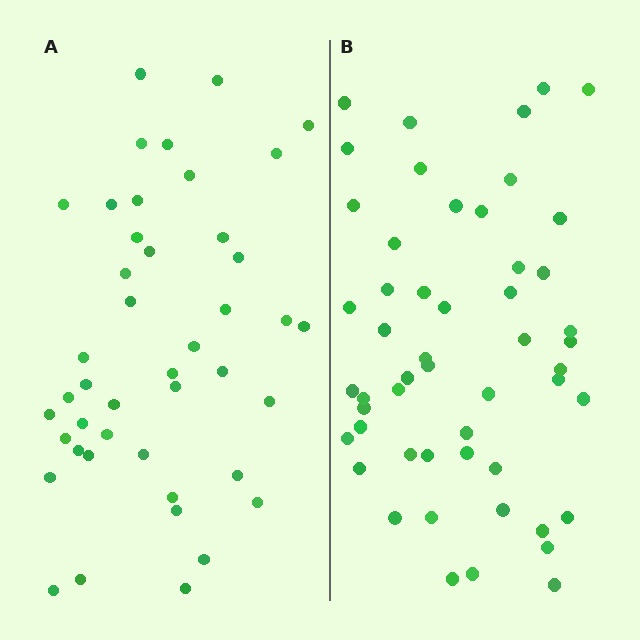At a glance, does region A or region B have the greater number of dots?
Region B (the right region) has more dots.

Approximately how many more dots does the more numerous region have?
Region B has roughly 8 or so more dots than region A.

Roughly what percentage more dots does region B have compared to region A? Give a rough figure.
About 20% more.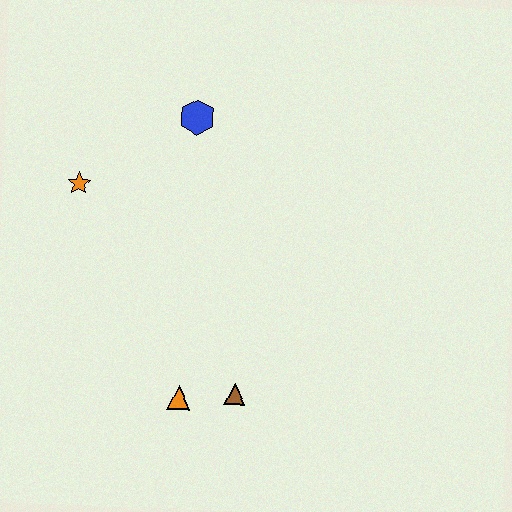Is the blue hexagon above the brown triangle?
Yes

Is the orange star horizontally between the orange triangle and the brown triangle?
No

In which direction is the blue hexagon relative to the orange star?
The blue hexagon is to the right of the orange star.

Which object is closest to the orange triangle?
The brown triangle is closest to the orange triangle.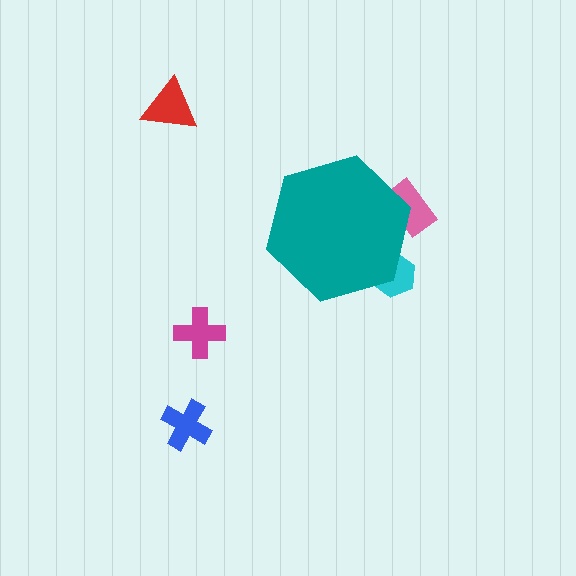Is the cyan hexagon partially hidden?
Yes, the cyan hexagon is partially hidden behind the teal hexagon.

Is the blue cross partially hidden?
No, the blue cross is fully visible.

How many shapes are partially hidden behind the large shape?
2 shapes are partially hidden.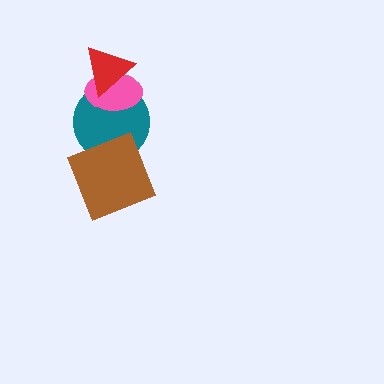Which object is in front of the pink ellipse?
The red triangle is in front of the pink ellipse.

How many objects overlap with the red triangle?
2 objects overlap with the red triangle.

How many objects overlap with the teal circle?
3 objects overlap with the teal circle.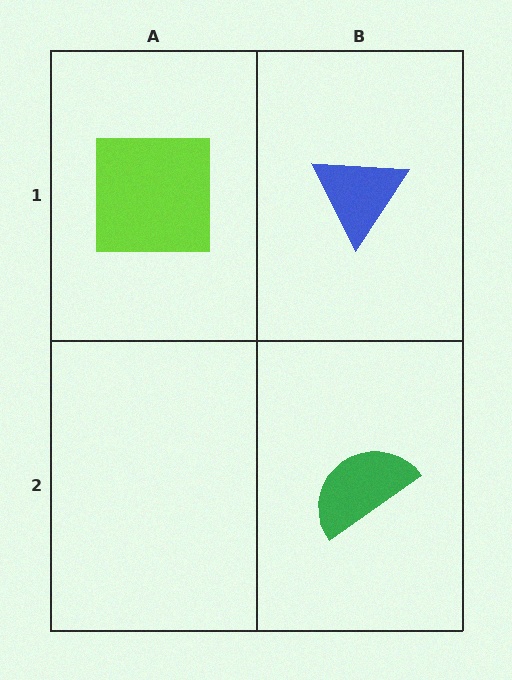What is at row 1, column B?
A blue triangle.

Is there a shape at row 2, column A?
No, that cell is empty.